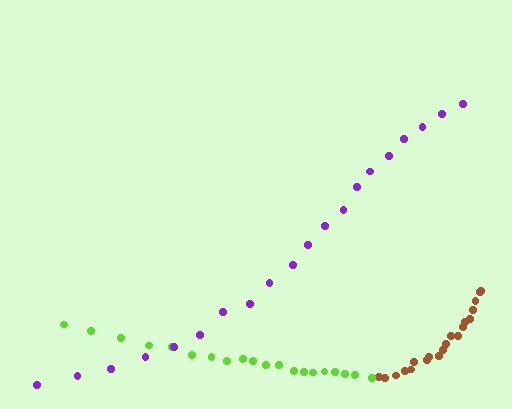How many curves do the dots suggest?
There are 3 distinct paths.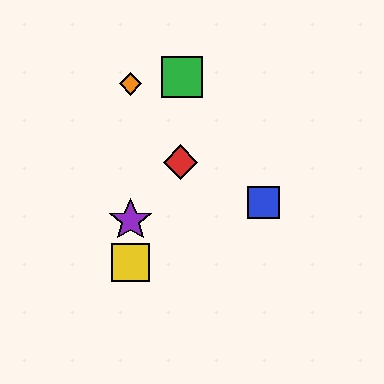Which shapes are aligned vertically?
The yellow square, the purple star, the orange diamond are aligned vertically.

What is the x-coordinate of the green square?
The green square is at x≈182.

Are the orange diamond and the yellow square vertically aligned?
Yes, both are at x≈131.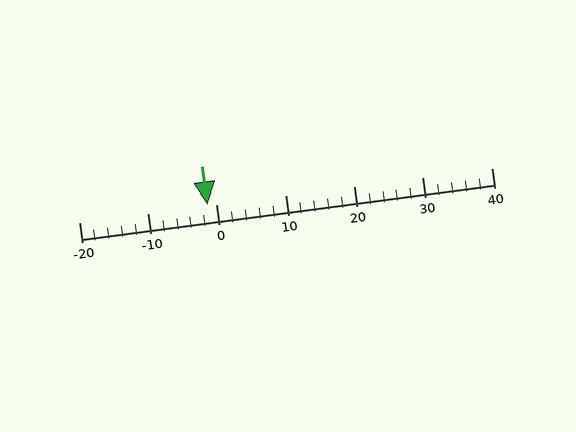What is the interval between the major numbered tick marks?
The major tick marks are spaced 10 units apart.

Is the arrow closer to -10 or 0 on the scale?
The arrow is closer to 0.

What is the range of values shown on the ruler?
The ruler shows values from -20 to 40.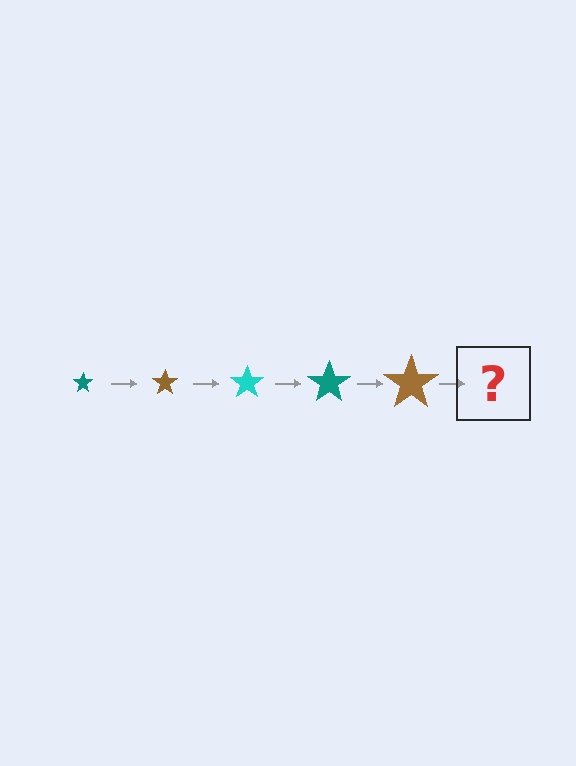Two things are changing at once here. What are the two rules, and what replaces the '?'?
The two rules are that the star grows larger each step and the color cycles through teal, brown, and cyan. The '?' should be a cyan star, larger than the previous one.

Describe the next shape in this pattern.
It should be a cyan star, larger than the previous one.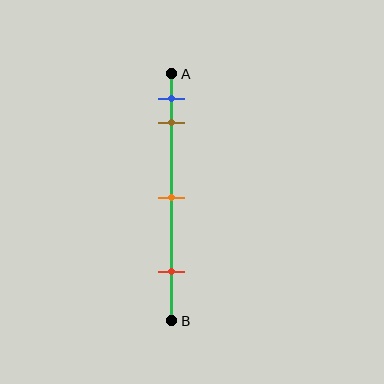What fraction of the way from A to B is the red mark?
The red mark is approximately 80% (0.8) of the way from A to B.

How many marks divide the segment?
There are 4 marks dividing the segment.